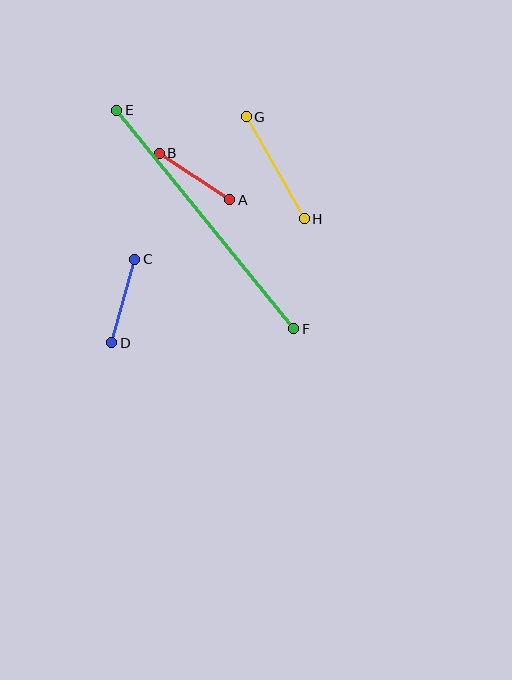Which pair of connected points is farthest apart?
Points E and F are farthest apart.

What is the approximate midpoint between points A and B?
The midpoint is at approximately (195, 176) pixels.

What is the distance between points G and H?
The distance is approximately 118 pixels.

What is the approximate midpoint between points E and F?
The midpoint is at approximately (205, 219) pixels.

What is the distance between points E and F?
The distance is approximately 281 pixels.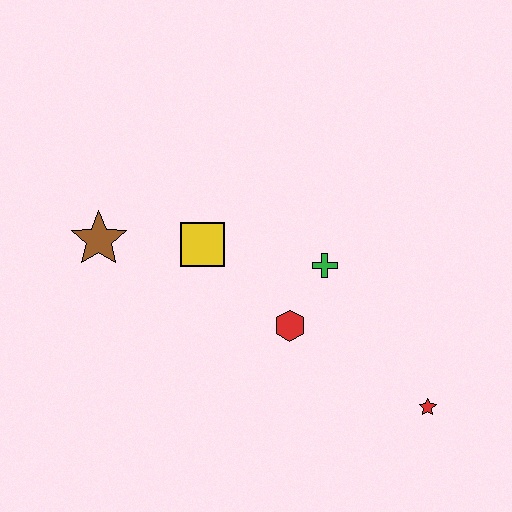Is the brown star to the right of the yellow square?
No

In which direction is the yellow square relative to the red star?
The yellow square is to the left of the red star.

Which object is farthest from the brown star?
The red star is farthest from the brown star.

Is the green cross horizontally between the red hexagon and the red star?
Yes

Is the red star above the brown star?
No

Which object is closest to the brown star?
The yellow square is closest to the brown star.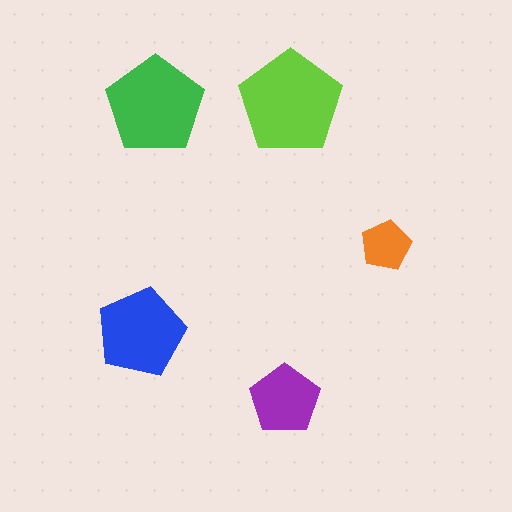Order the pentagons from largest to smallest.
the lime one, the green one, the blue one, the purple one, the orange one.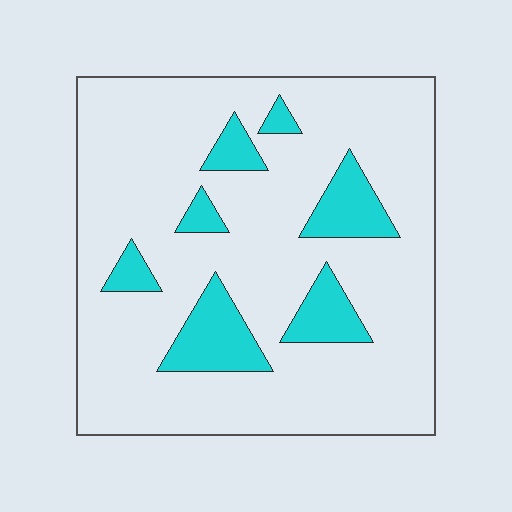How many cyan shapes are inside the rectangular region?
7.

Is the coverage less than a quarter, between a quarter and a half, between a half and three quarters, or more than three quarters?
Less than a quarter.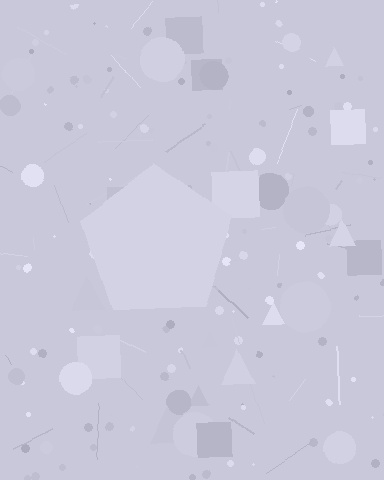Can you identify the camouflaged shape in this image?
The camouflaged shape is a pentagon.